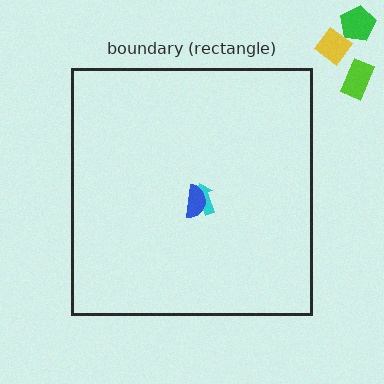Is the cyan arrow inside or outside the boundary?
Inside.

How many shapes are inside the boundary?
2 inside, 3 outside.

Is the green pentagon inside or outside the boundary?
Outside.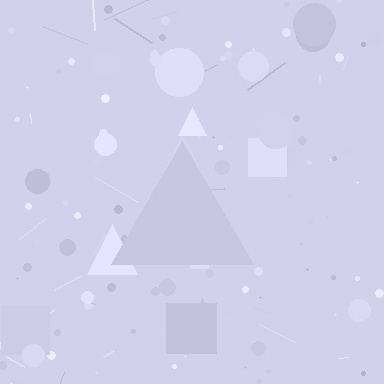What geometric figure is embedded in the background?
A triangle is embedded in the background.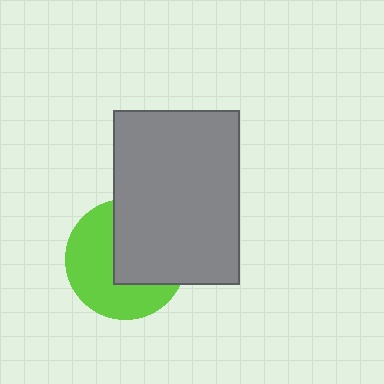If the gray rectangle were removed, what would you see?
You would see the complete lime circle.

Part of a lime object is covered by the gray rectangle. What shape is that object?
It is a circle.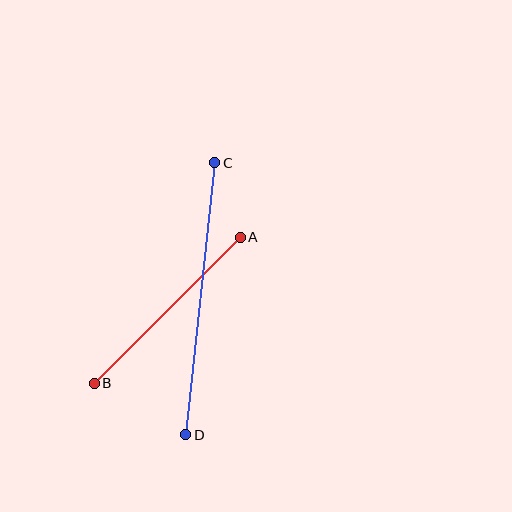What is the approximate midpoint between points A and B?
The midpoint is at approximately (167, 310) pixels.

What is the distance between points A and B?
The distance is approximately 207 pixels.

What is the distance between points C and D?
The distance is approximately 274 pixels.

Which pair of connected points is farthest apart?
Points C and D are farthest apart.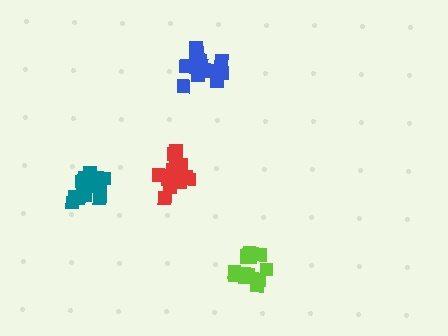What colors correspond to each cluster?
The clusters are colored: teal, red, lime, blue.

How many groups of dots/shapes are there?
There are 4 groups.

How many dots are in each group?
Group 1: 19 dots, Group 2: 20 dots, Group 3: 14 dots, Group 4: 20 dots (73 total).